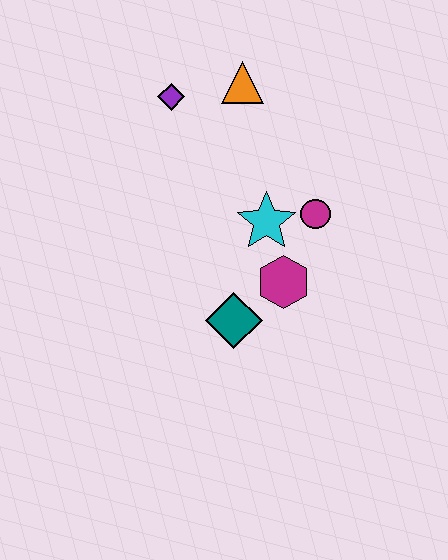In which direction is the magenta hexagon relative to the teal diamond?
The magenta hexagon is to the right of the teal diamond.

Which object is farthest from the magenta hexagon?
The purple diamond is farthest from the magenta hexagon.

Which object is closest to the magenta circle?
The cyan star is closest to the magenta circle.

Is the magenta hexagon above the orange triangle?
No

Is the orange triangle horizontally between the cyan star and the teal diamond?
Yes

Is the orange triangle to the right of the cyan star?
No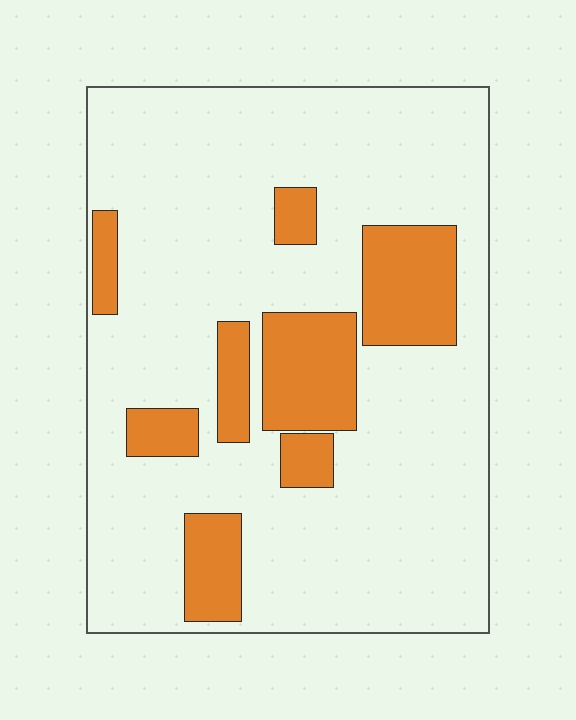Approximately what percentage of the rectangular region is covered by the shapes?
Approximately 20%.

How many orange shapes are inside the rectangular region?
8.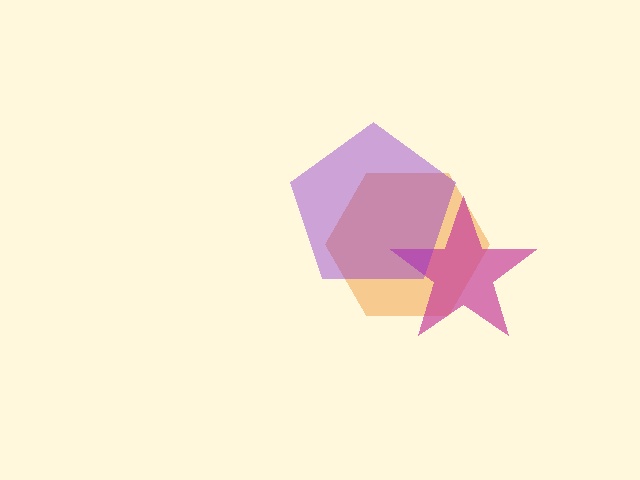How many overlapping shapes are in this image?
There are 3 overlapping shapes in the image.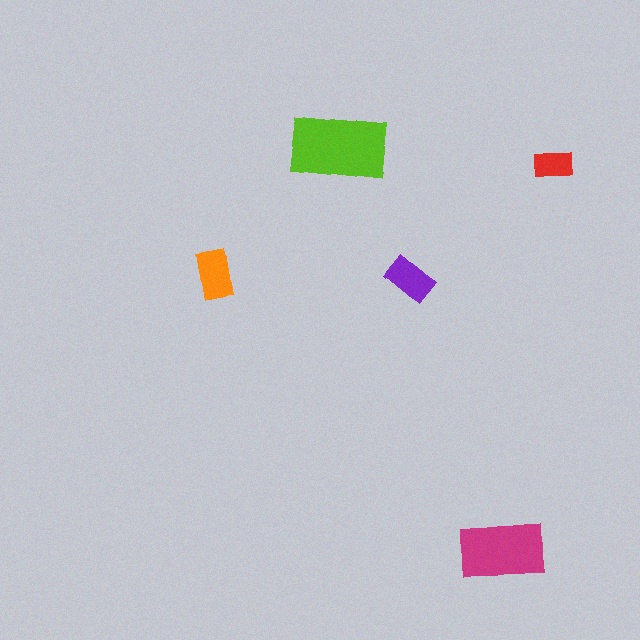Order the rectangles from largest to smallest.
the lime one, the magenta one, the orange one, the purple one, the red one.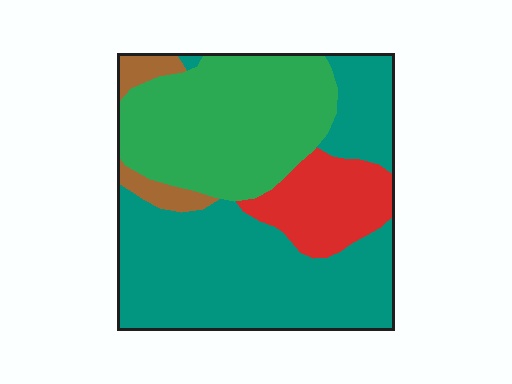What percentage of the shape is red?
Red covers 13% of the shape.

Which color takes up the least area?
Brown, at roughly 5%.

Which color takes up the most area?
Teal, at roughly 50%.